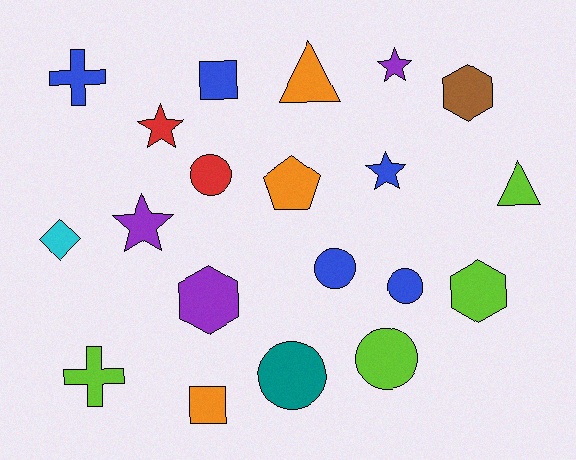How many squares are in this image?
There are 2 squares.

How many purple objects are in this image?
There are 3 purple objects.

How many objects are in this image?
There are 20 objects.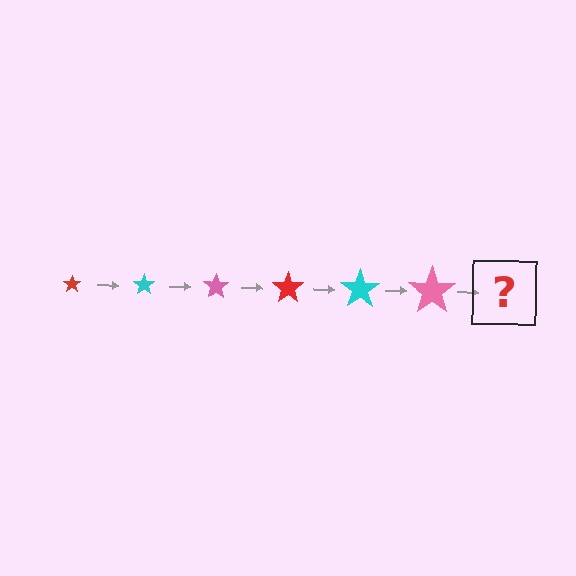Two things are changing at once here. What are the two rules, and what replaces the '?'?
The two rules are that the star grows larger each step and the color cycles through red, cyan, and pink. The '?' should be a red star, larger than the previous one.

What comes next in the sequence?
The next element should be a red star, larger than the previous one.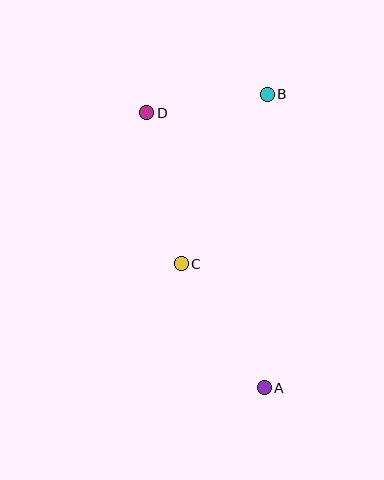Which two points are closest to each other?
Points B and D are closest to each other.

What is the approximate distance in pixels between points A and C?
The distance between A and C is approximately 149 pixels.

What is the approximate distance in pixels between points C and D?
The distance between C and D is approximately 155 pixels.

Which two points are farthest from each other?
Points A and D are farthest from each other.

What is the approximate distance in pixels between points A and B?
The distance between A and B is approximately 294 pixels.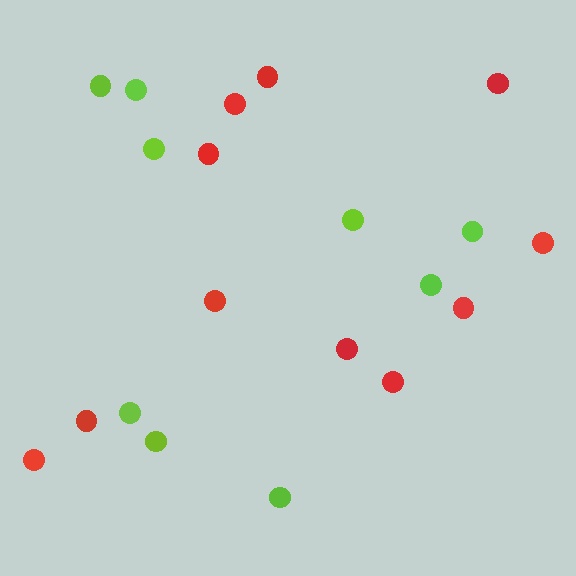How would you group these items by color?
There are 2 groups: one group of lime circles (9) and one group of red circles (11).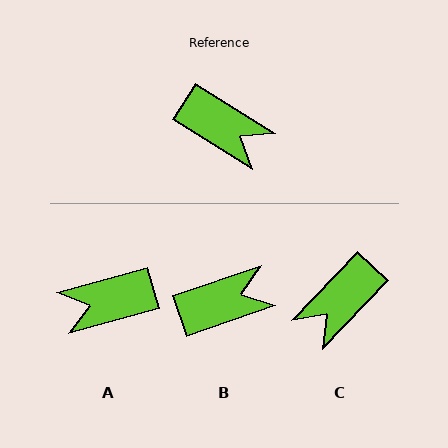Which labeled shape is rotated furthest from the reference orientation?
A, about 132 degrees away.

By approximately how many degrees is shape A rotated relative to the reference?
Approximately 132 degrees clockwise.